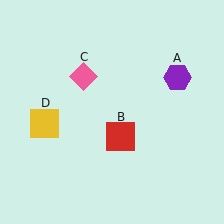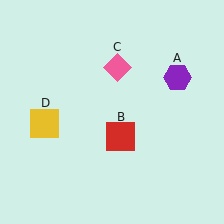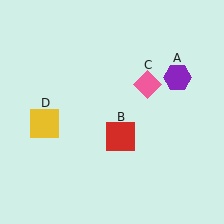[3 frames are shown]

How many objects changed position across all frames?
1 object changed position: pink diamond (object C).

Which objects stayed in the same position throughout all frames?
Purple hexagon (object A) and red square (object B) and yellow square (object D) remained stationary.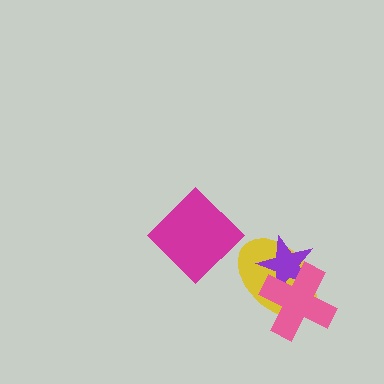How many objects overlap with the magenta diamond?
0 objects overlap with the magenta diamond.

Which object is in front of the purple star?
The pink cross is in front of the purple star.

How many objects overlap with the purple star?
2 objects overlap with the purple star.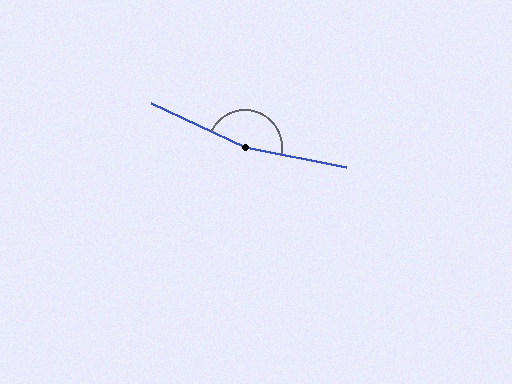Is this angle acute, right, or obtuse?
It is obtuse.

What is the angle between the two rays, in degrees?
Approximately 166 degrees.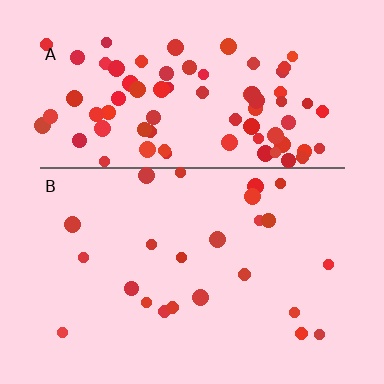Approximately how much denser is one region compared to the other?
Approximately 3.4× — region A over region B.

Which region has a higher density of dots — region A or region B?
A (the top).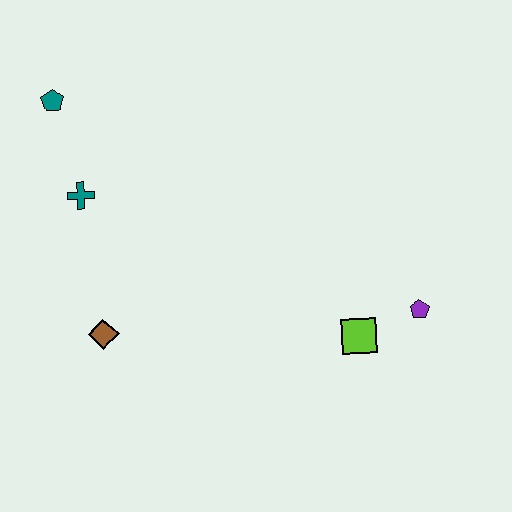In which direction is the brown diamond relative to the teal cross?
The brown diamond is below the teal cross.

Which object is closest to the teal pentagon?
The teal cross is closest to the teal pentagon.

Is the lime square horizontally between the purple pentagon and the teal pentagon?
Yes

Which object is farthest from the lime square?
The teal pentagon is farthest from the lime square.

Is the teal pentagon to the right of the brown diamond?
No